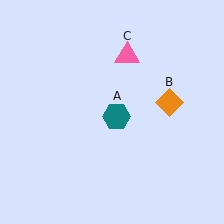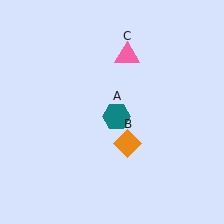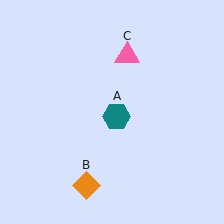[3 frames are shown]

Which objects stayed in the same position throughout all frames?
Teal hexagon (object A) and pink triangle (object C) remained stationary.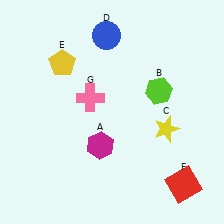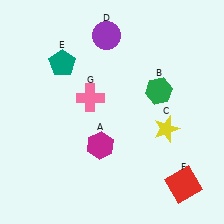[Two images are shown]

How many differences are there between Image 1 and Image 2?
There are 3 differences between the two images.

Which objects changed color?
B changed from lime to green. D changed from blue to purple. E changed from yellow to teal.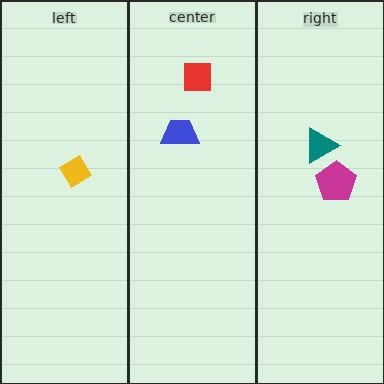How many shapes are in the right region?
2.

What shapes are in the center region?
The red square, the blue trapezoid.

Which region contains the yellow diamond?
The left region.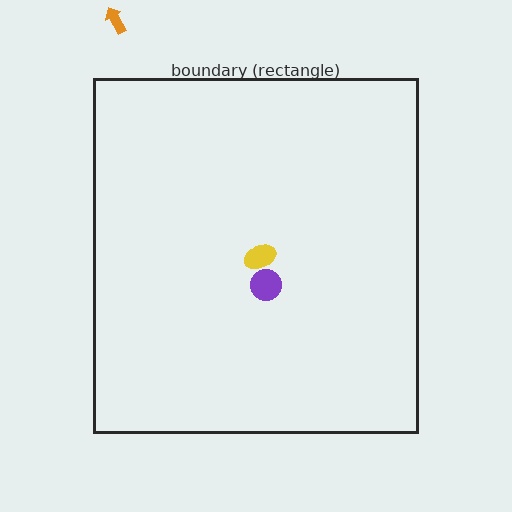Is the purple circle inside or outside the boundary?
Inside.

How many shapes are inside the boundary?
2 inside, 1 outside.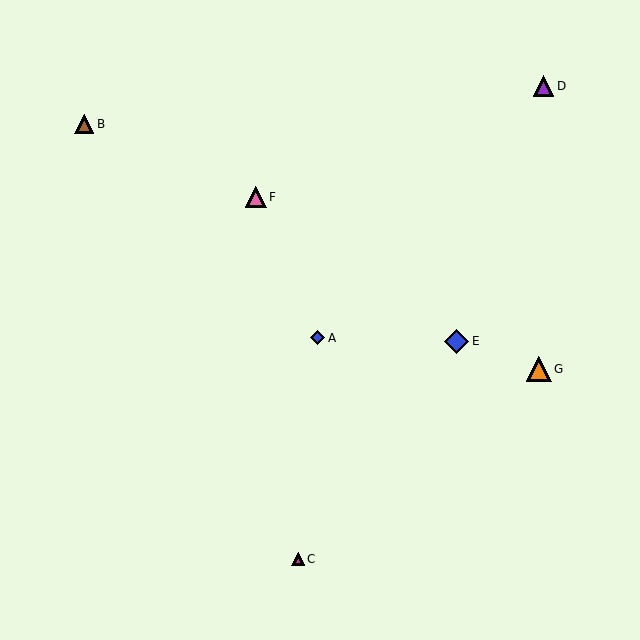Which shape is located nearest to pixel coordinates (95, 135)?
The brown triangle (labeled B) at (84, 124) is nearest to that location.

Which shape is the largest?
The orange triangle (labeled G) is the largest.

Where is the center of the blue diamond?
The center of the blue diamond is at (318, 338).